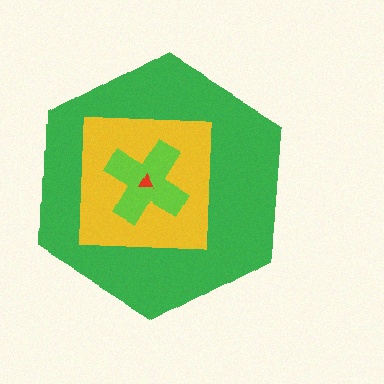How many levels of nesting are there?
4.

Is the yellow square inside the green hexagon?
Yes.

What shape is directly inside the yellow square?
The lime cross.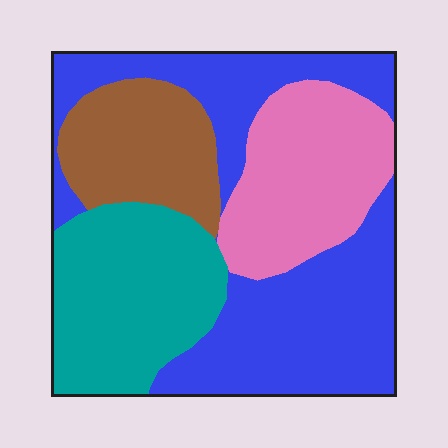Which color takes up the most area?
Blue, at roughly 40%.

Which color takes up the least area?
Brown, at roughly 15%.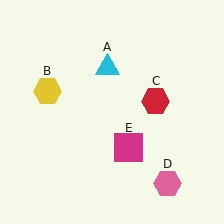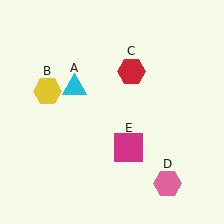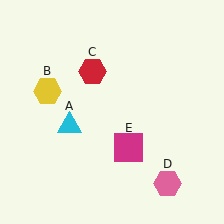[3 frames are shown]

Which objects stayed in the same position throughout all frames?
Yellow hexagon (object B) and pink hexagon (object D) and magenta square (object E) remained stationary.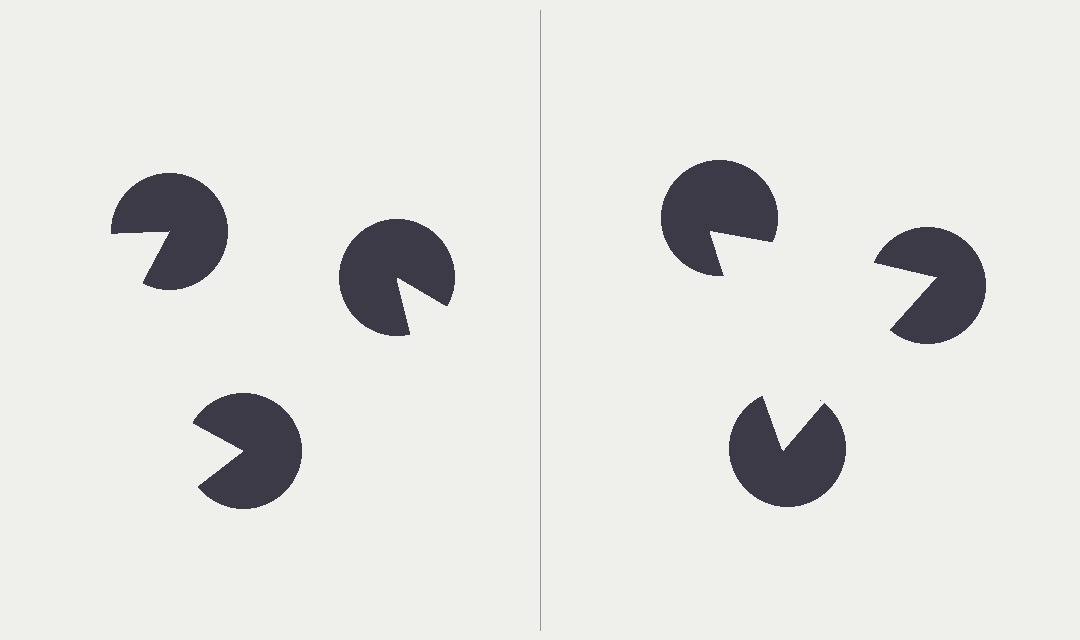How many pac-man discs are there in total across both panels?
6 — 3 on each side.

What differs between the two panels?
The pac-man discs are positioned identically on both sides; only the wedge orientations differ. On the right they align to a triangle; on the left they are misaligned.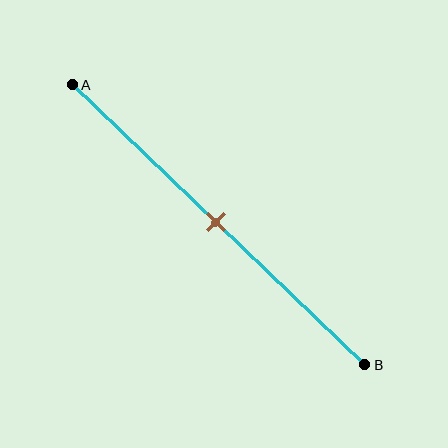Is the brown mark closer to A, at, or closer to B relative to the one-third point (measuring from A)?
The brown mark is closer to point B than the one-third point of segment AB.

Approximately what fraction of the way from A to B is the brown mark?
The brown mark is approximately 50% of the way from A to B.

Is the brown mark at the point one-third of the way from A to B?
No, the mark is at about 50% from A, not at the 33% one-third point.